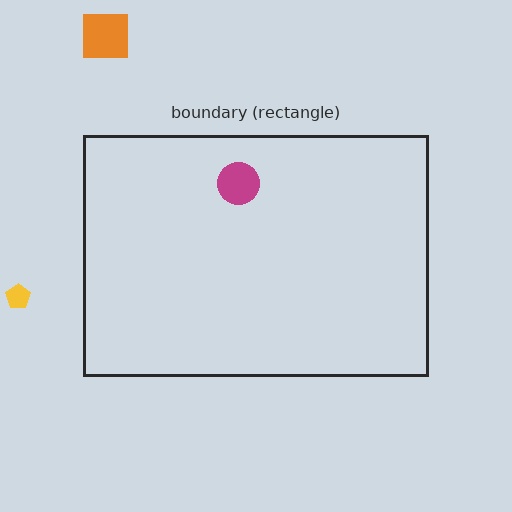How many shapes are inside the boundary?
1 inside, 2 outside.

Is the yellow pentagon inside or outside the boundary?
Outside.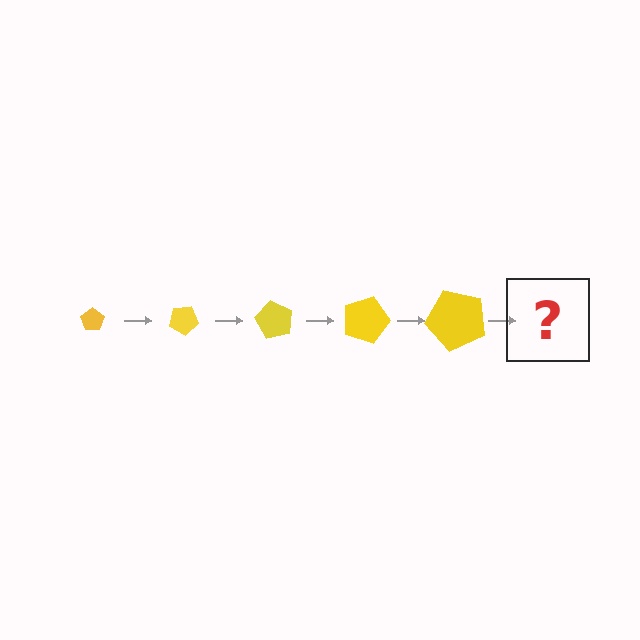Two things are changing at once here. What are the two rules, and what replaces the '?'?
The two rules are that the pentagon grows larger each step and it rotates 30 degrees each step. The '?' should be a pentagon, larger than the previous one and rotated 150 degrees from the start.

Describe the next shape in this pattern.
It should be a pentagon, larger than the previous one and rotated 150 degrees from the start.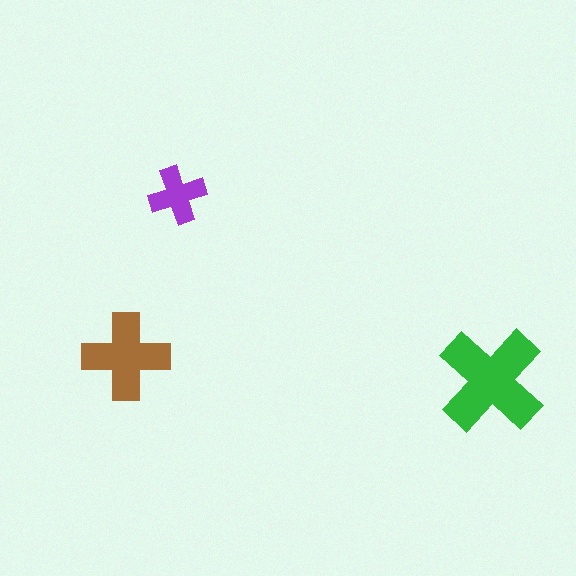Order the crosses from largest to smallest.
the green one, the brown one, the purple one.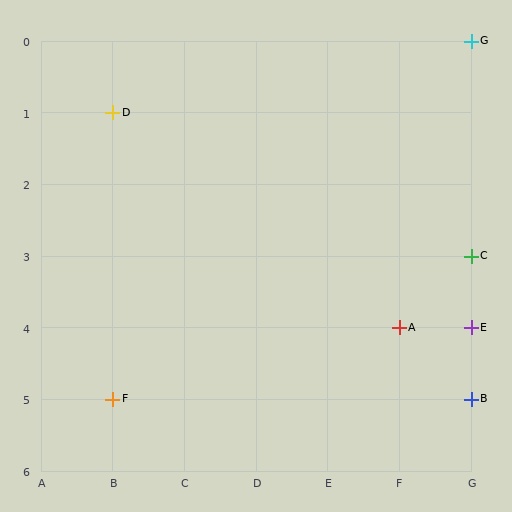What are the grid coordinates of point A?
Point A is at grid coordinates (F, 4).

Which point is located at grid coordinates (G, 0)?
Point G is at (G, 0).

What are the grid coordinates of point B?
Point B is at grid coordinates (G, 5).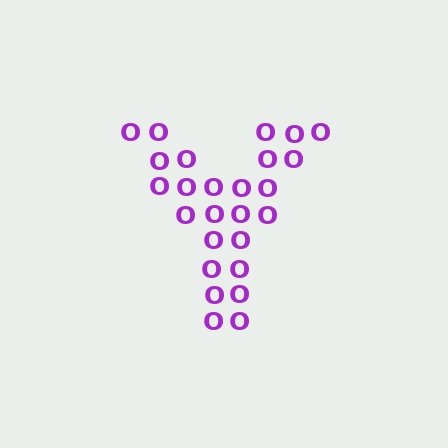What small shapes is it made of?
It is made of small letter O's.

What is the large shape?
The large shape is the letter Y.